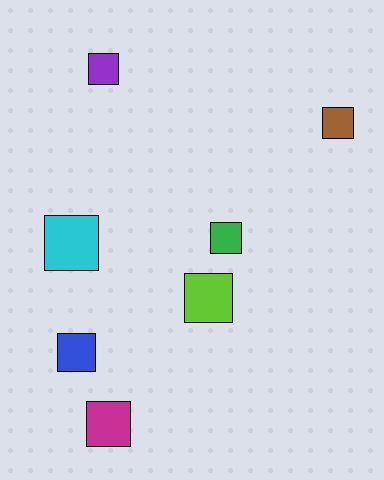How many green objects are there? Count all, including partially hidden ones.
There is 1 green object.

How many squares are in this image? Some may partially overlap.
There are 7 squares.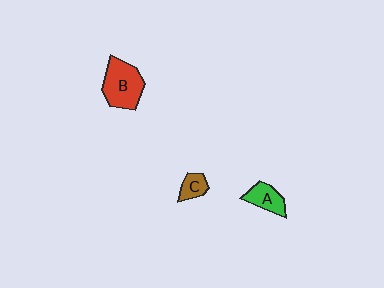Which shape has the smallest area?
Shape C (brown).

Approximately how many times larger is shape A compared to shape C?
Approximately 1.4 times.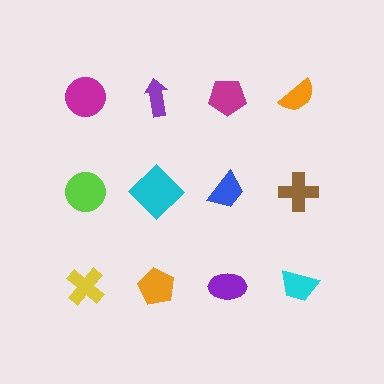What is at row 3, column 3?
A purple ellipse.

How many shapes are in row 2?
4 shapes.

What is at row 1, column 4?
An orange semicircle.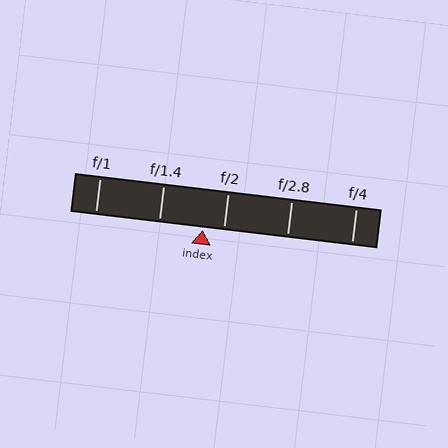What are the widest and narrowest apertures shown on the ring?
The widest aperture shown is f/1 and the narrowest is f/4.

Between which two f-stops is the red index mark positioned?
The index mark is between f/1.4 and f/2.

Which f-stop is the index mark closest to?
The index mark is closest to f/2.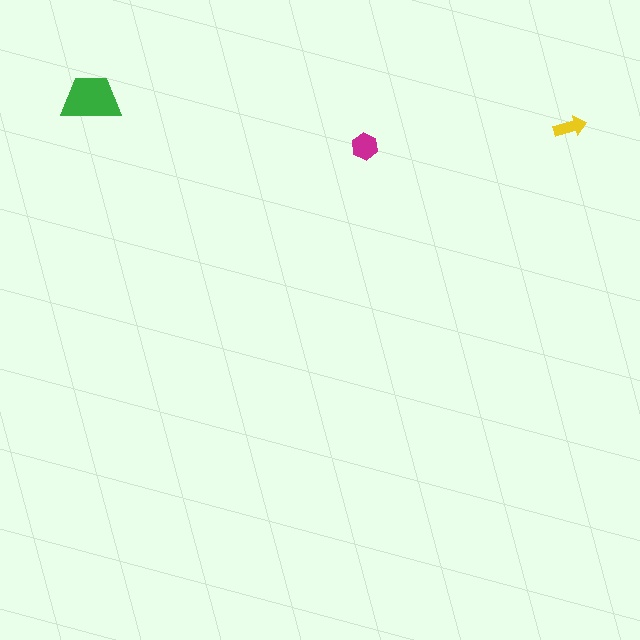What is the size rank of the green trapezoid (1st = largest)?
1st.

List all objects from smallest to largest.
The yellow arrow, the magenta hexagon, the green trapezoid.